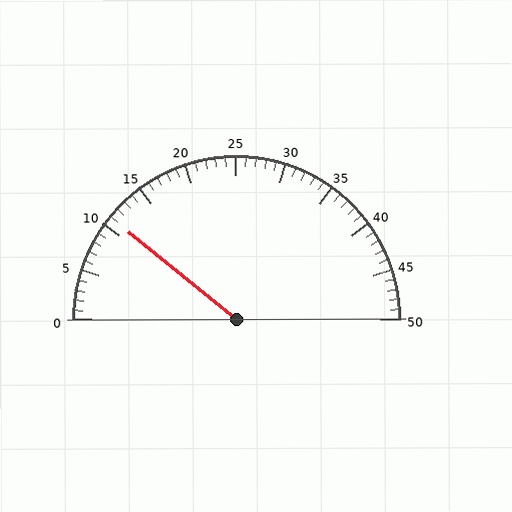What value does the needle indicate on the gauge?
The needle indicates approximately 11.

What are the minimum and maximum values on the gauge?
The gauge ranges from 0 to 50.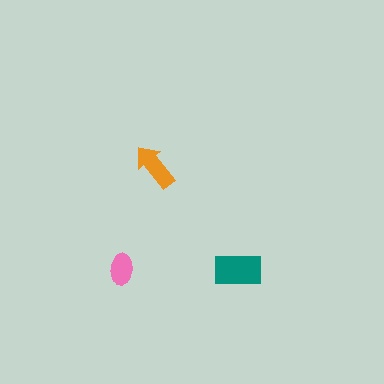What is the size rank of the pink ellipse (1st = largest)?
3rd.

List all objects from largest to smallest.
The teal rectangle, the orange arrow, the pink ellipse.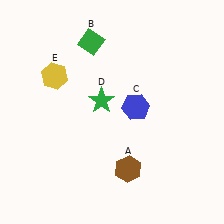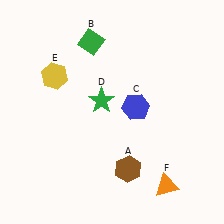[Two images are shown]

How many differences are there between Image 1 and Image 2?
There is 1 difference between the two images.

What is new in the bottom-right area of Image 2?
An orange triangle (F) was added in the bottom-right area of Image 2.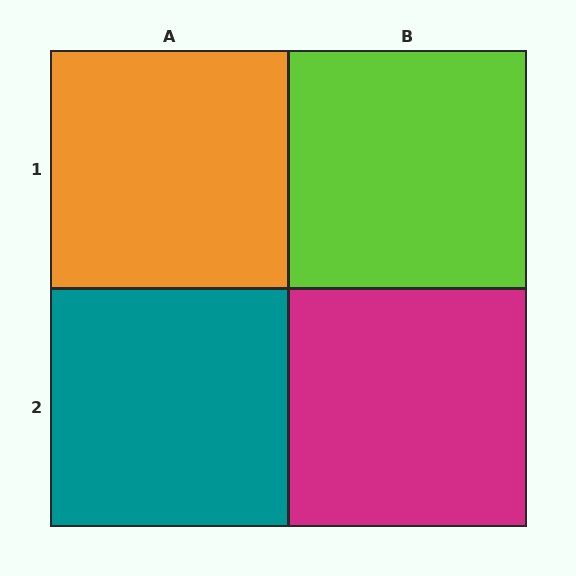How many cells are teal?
1 cell is teal.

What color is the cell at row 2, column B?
Magenta.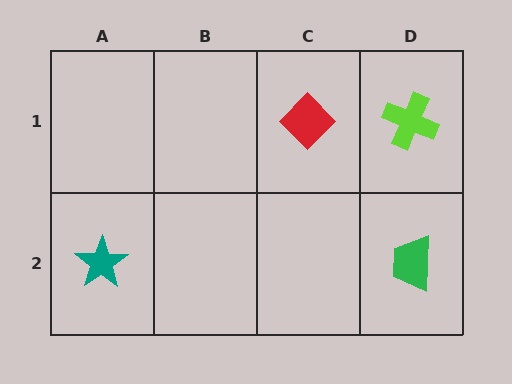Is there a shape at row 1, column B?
No, that cell is empty.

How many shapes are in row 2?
2 shapes.